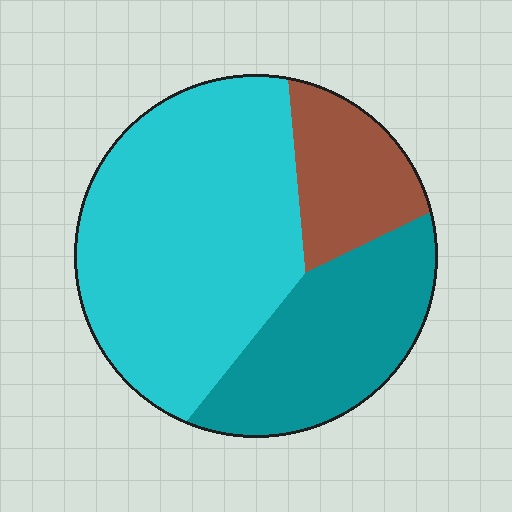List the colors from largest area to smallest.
From largest to smallest: cyan, teal, brown.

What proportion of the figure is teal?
Teal takes up about one quarter (1/4) of the figure.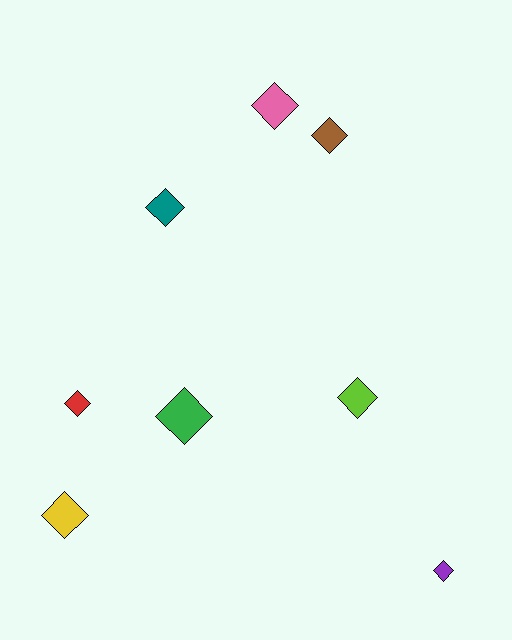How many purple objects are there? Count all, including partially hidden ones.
There is 1 purple object.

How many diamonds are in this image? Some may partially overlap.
There are 8 diamonds.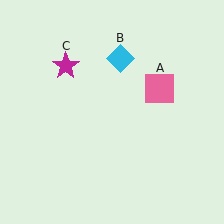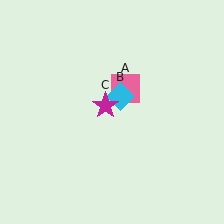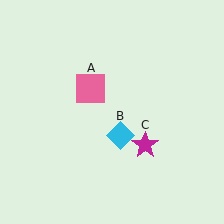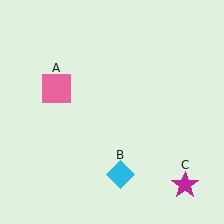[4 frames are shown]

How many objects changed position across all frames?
3 objects changed position: pink square (object A), cyan diamond (object B), magenta star (object C).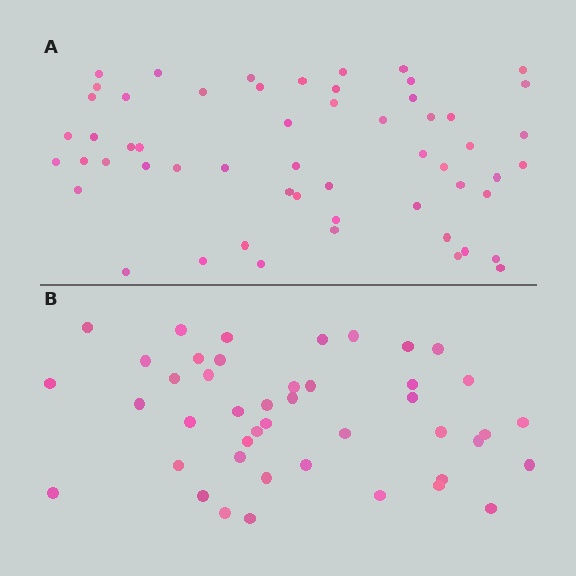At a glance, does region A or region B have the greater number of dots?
Region A (the top region) has more dots.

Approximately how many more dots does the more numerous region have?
Region A has roughly 12 or so more dots than region B.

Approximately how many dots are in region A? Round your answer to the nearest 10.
About 60 dots. (The exact count is 56, which rounds to 60.)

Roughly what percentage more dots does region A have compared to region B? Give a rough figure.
About 25% more.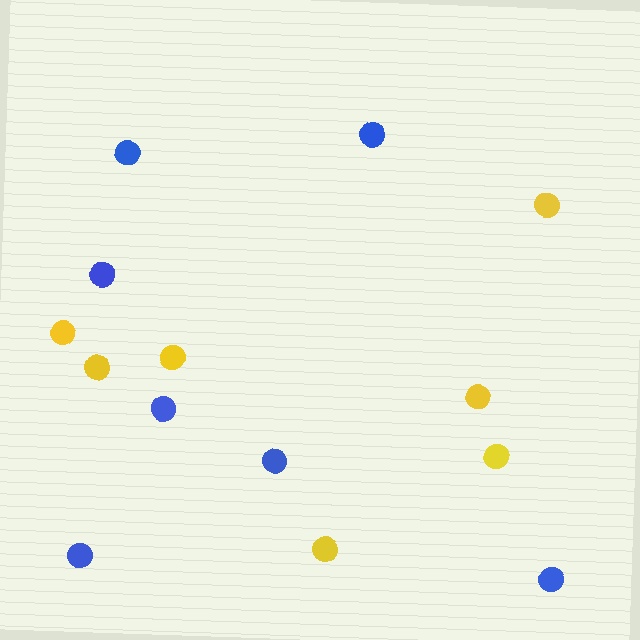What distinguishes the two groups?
There are 2 groups: one group of yellow circles (7) and one group of blue circles (7).